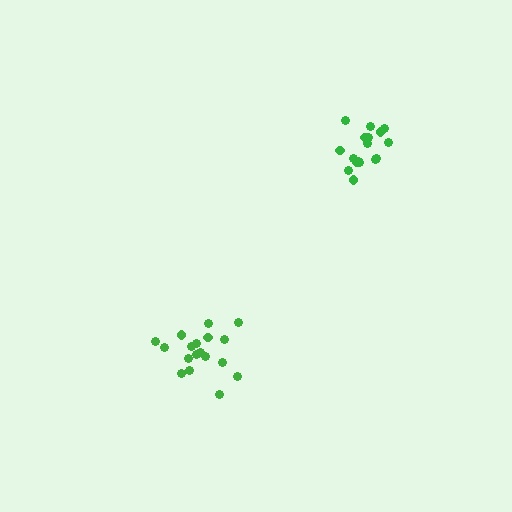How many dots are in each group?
Group 1: 17 dots, Group 2: 18 dots (35 total).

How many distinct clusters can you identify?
There are 2 distinct clusters.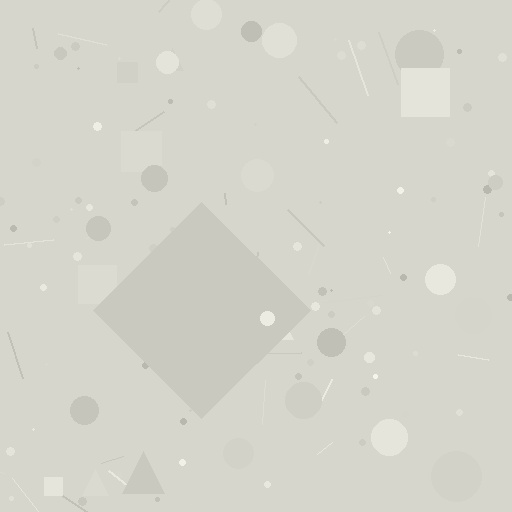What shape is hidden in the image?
A diamond is hidden in the image.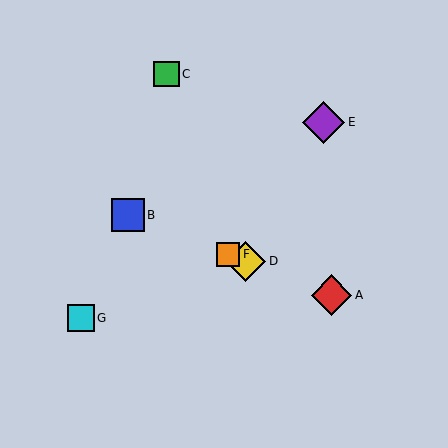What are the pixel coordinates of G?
Object G is at (81, 318).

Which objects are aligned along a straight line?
Objects A, B, D, F are aligned along a straight line.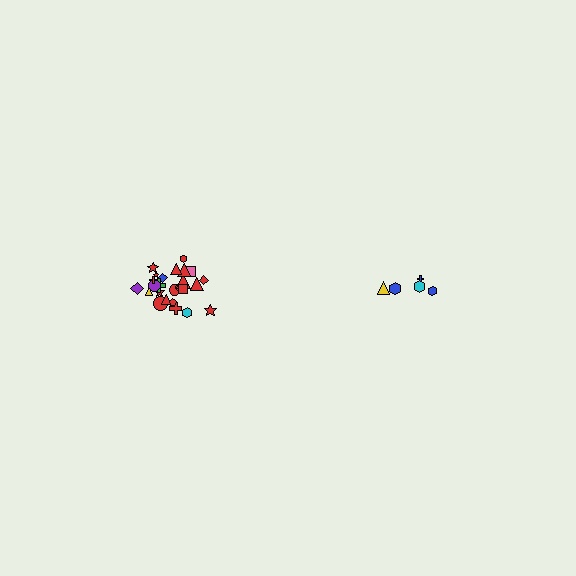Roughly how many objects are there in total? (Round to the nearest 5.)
Roughly 30 objects in total.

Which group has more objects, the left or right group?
The left group.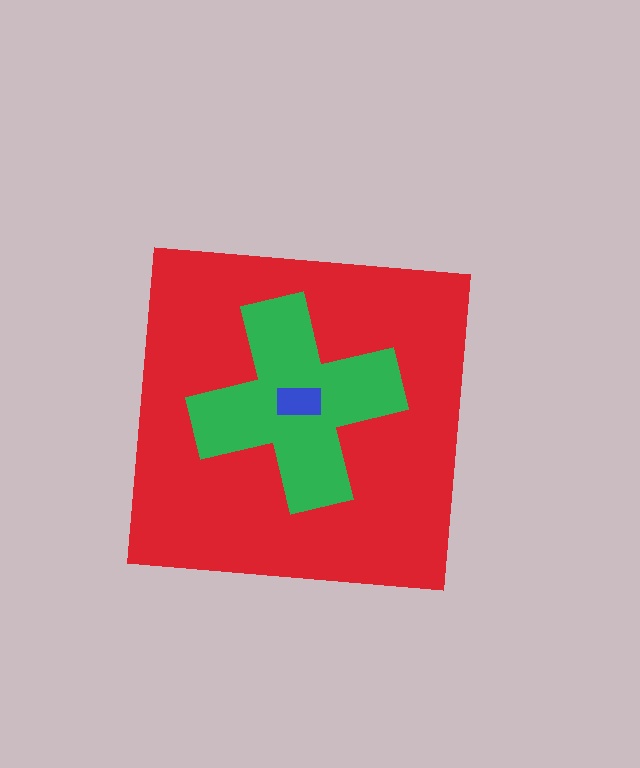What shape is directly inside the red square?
The green cross.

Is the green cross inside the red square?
Yes.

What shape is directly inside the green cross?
The blue rectangle.